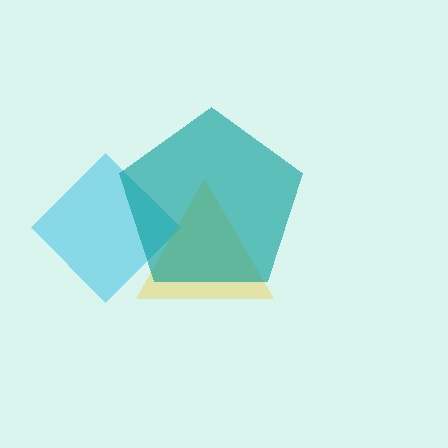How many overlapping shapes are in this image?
There are 3 overlapping shapes in the image.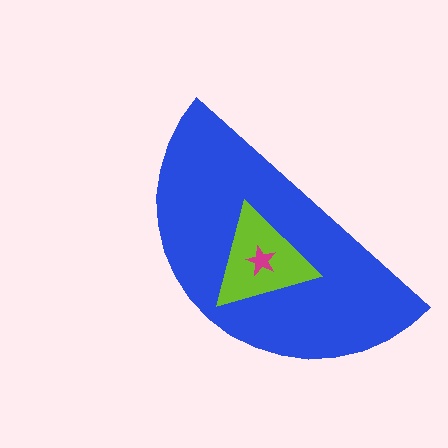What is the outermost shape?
The blue semicircle.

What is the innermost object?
The magenta star.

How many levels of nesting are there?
3.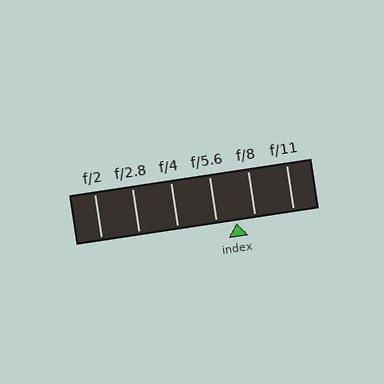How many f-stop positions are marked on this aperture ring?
There are 6 f-stop positions marked.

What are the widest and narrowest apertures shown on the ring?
The widest aperture shown is f/2 and the narrowest is f/11.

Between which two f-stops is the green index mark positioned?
The index mark is between f/5.6 and f/8.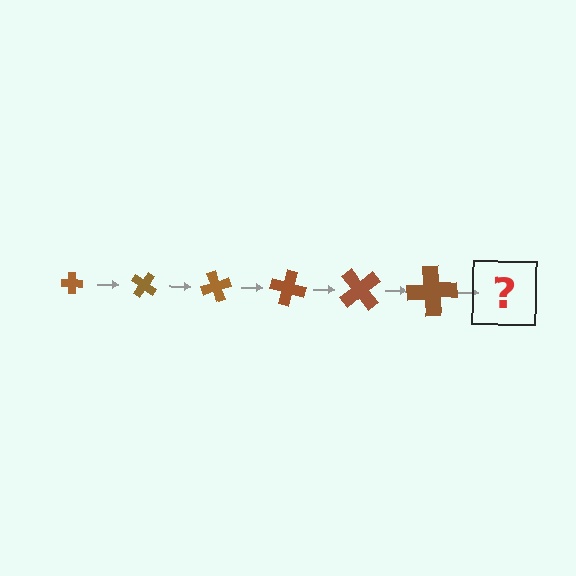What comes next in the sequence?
The next element should be a cross, larger than the previous one and rotated 210 degrees from the start.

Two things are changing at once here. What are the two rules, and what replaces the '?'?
The two rules are that the cross grows larger each step and it rotates 35 degrees each step. The '?' should be a cross, larger than the previous one and rotated 210 degrees from the start.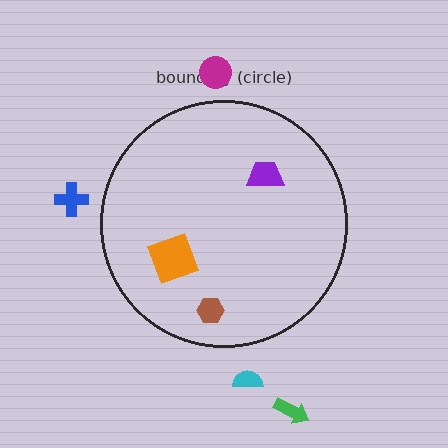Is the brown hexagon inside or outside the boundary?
Inside.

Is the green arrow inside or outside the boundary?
Outside.